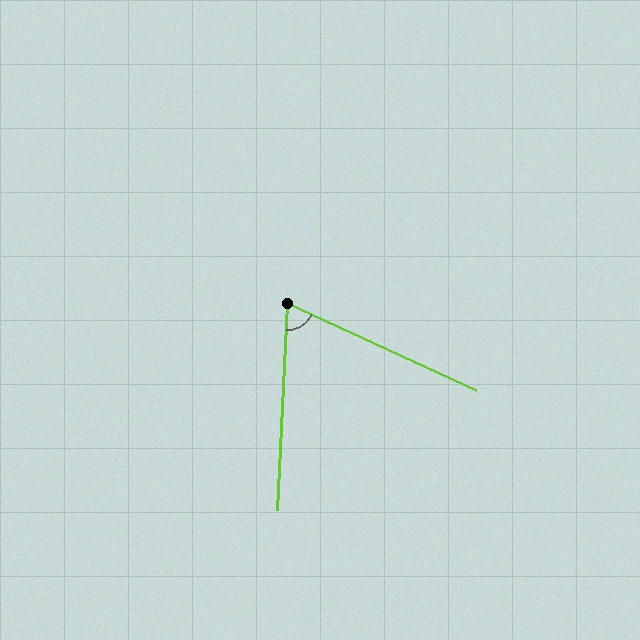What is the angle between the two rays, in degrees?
Approximately 68 degrees.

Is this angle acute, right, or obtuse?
It is acute.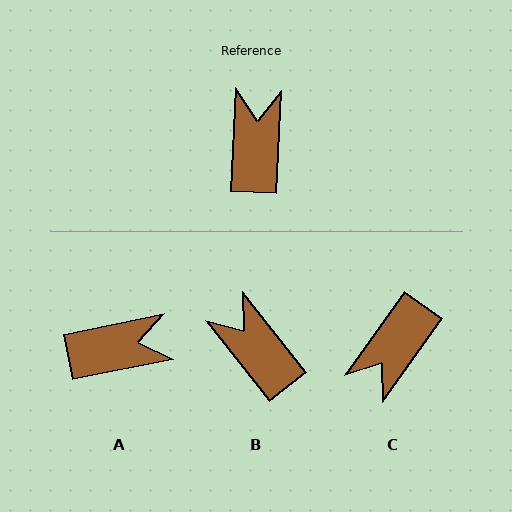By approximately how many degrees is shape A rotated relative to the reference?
Approximately 76 degrees clockwise.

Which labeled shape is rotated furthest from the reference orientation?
C, about 147 degrees away.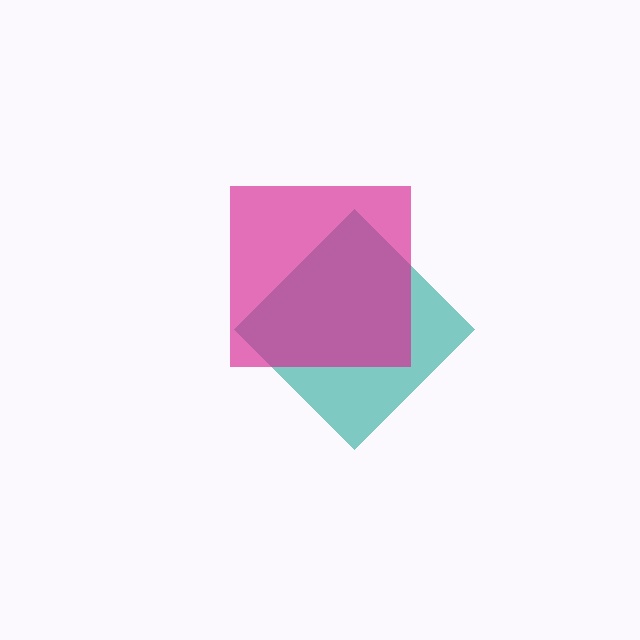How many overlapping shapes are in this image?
There are 2 overlapping shapes in the image.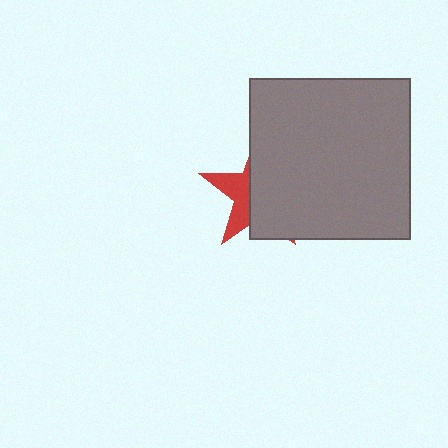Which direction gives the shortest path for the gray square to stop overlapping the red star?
Moving right gives the shortest separation.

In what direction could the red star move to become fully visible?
The red star could move left. That would shift it out from behind the gray square entirely.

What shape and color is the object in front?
The object in front is a gray square.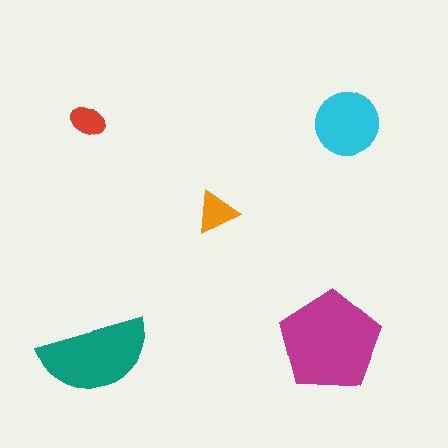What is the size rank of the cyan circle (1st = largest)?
3rd.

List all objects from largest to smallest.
The magenta pentagon, the teal semicircle, the cyan circle, the orange triangle, the red ellipse.